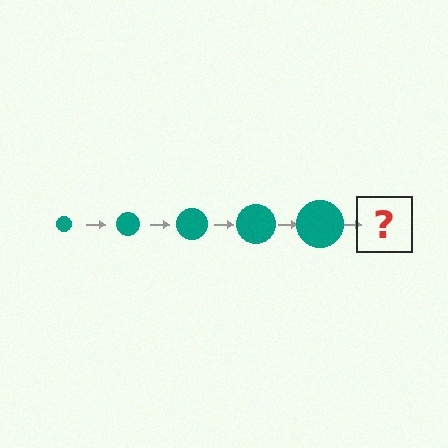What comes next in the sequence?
The next element should be a teal circle, larger than the previous one.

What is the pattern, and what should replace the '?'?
The pattern is that the circle gets progressively larger each step. The '?' should be a teal circle, larger than the previous one.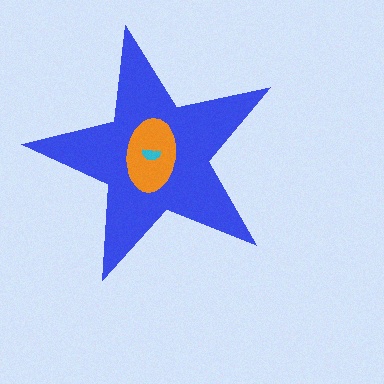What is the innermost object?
The cyan semicircle.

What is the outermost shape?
The blue star.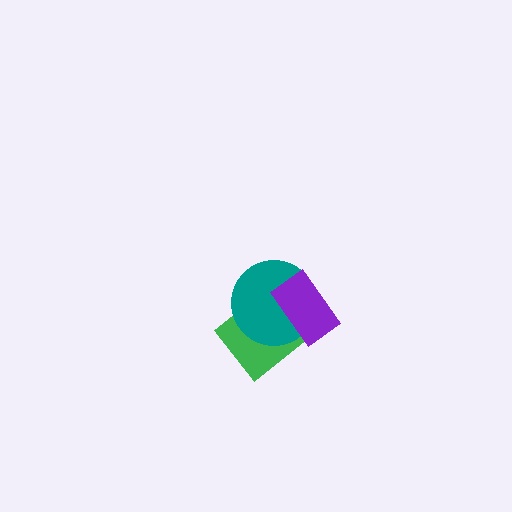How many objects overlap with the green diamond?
2 objects overlap with the green diamond.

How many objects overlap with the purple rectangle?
2 objects overlap with the purple rectangle.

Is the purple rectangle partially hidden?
No, no other shape covers it.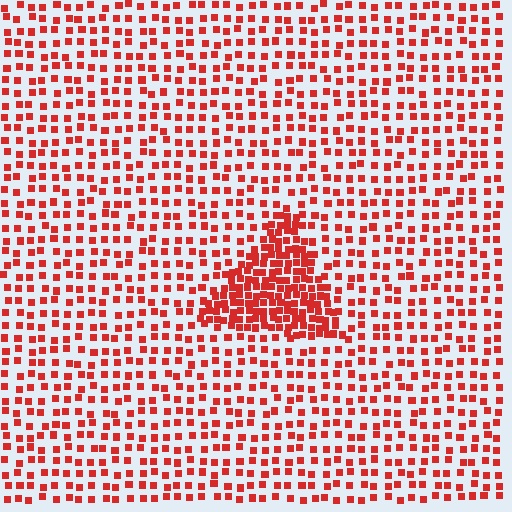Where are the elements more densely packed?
The elements are more densely packed inside the triangle boundary.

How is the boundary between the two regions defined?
The boundary is defined by a change in element density (approximately 2.4x ratio). All elements are the same color, size, and shape.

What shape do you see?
I see a triangle.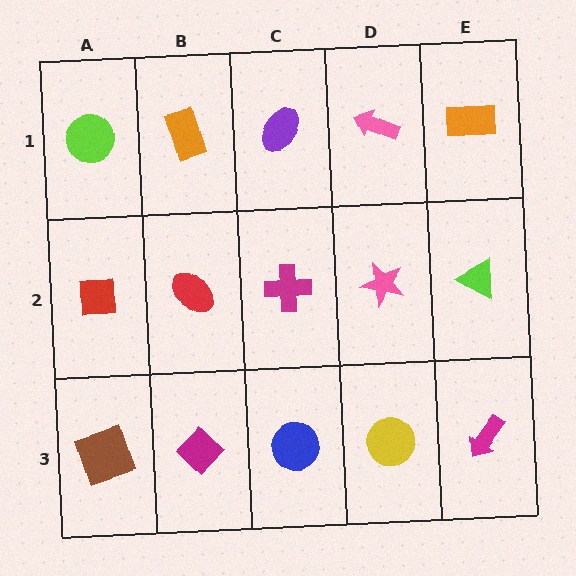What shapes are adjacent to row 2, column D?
A pink arrow (row 1, column D), a yellow circle (row 3, column D), a magenta cross (row 2, column C), a lime triangle (row 2, column E).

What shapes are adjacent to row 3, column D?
A pink star (row 2, column D), a blue circle (row 3, column C), a magenta arrow (row 3, column E).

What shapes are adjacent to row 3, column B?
A red ellipse (row 2, column B), a brown square (row 3, column A), a blue circle (row 3, column C).